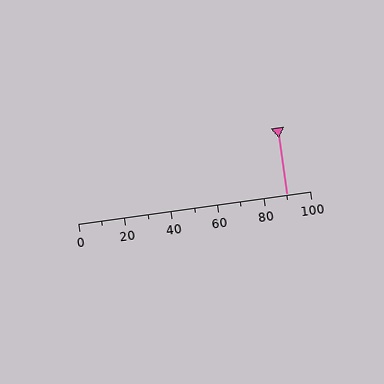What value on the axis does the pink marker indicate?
The marker indicates approximately 90.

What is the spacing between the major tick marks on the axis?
The major ticks are spaced 20 apart.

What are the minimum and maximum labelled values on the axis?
The axis runs from 0 to 100.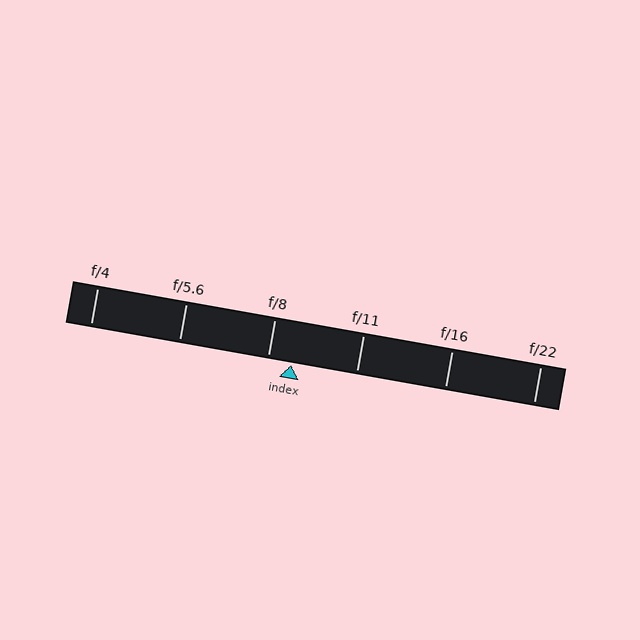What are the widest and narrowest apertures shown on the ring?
The widest aperture shown is f/4 and the narrowest is f/22.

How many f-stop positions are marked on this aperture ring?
There are 6 f-stop positions marked.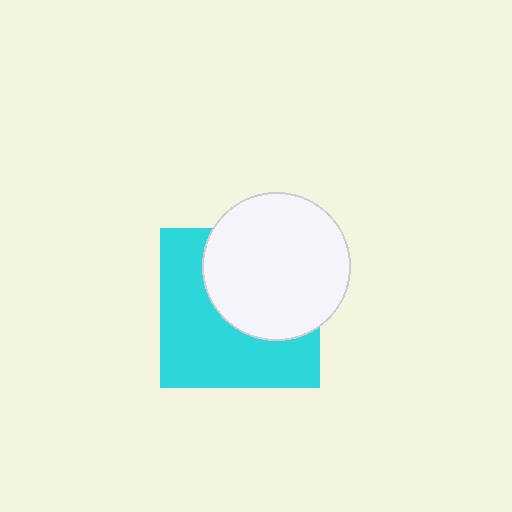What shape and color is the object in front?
The object in front is a white circle.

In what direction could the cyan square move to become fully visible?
The cyan square could move toward the lower-left. That would shift it out from behind the white circle entirely.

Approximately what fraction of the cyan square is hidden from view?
Roughly 46% of the cyan square is hidden behind the white circle.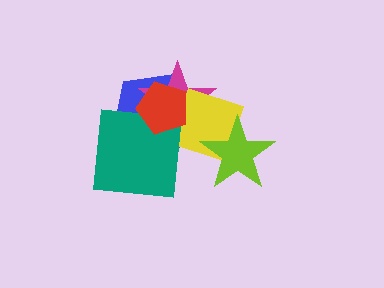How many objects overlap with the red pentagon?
4 objects overlap with the red pentagon.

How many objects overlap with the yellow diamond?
4 objects overlap with the yellow diamond.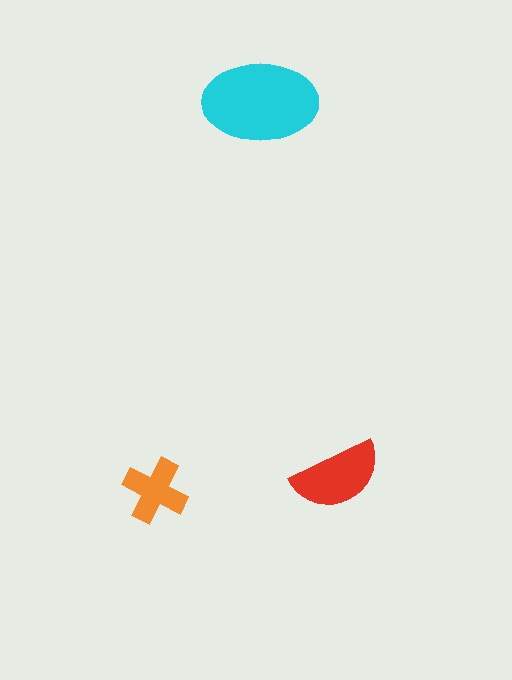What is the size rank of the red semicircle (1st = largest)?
2nd.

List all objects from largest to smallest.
The cyan ellipse, the red semicircle, the orange cross.